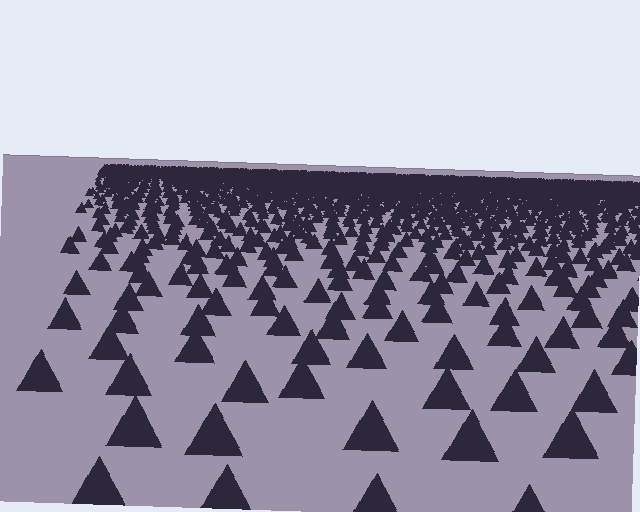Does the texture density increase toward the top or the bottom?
Density increases toward the top.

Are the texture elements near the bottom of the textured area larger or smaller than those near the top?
Larger. Near the bottom, elements are closer to the viewer and appear at a bigger on-screen size.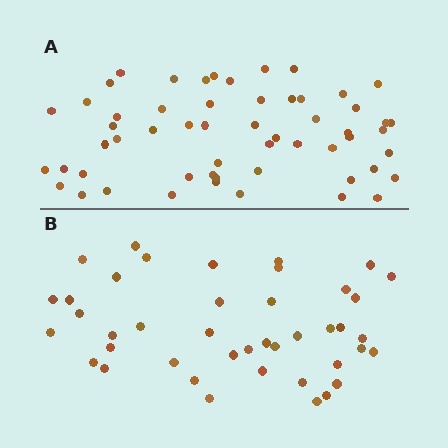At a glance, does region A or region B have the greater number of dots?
Region A (the top region) has more dots.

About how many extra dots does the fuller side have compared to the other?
Region A has approximately 15 more dots than region B.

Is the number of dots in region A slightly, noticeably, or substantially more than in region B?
Region A has noticeably more, but not dramatically so. The ratio is roughly 1.3 to 1.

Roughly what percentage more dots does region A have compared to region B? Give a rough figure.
About 35% more.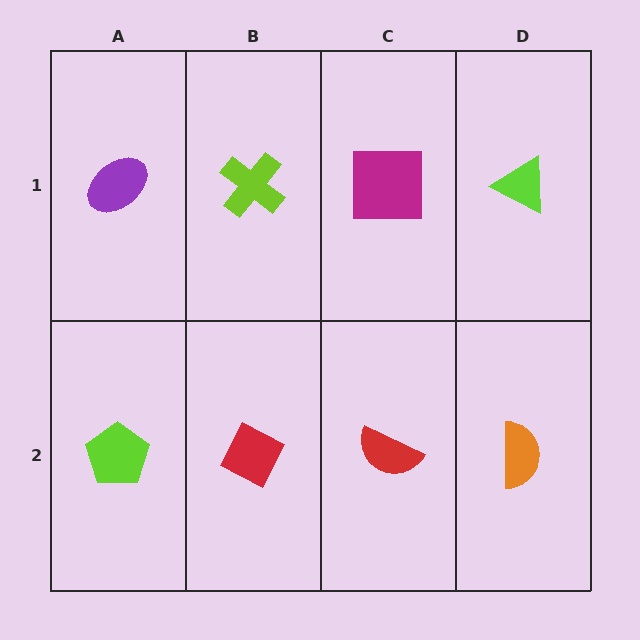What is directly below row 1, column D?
An orange semicircle.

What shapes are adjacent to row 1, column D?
An orange semicircle (row 2, column D), a magenta square (row 1, column C).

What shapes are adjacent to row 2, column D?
A lime triangle (row 1, column D), a red semicircle (row 2, column C).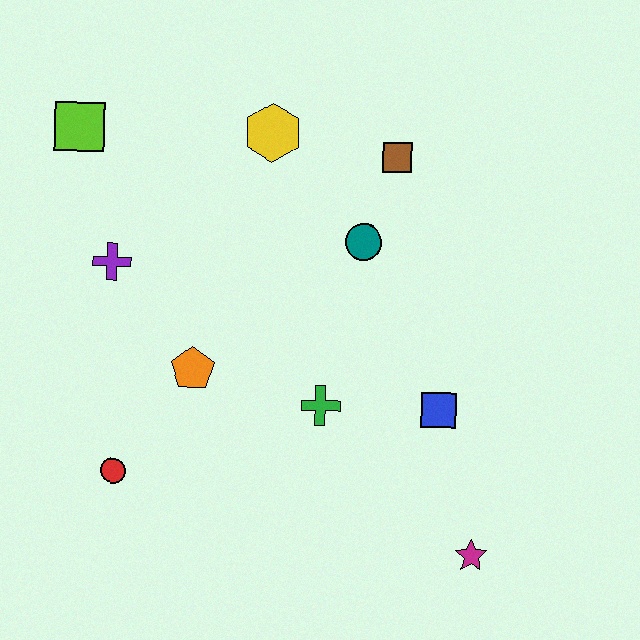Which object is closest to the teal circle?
The brown square is closest to the teal circle.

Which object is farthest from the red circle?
The brown square is farthest from the red circle.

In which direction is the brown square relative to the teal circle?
The brown square is above the teal circle.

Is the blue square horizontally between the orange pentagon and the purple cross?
No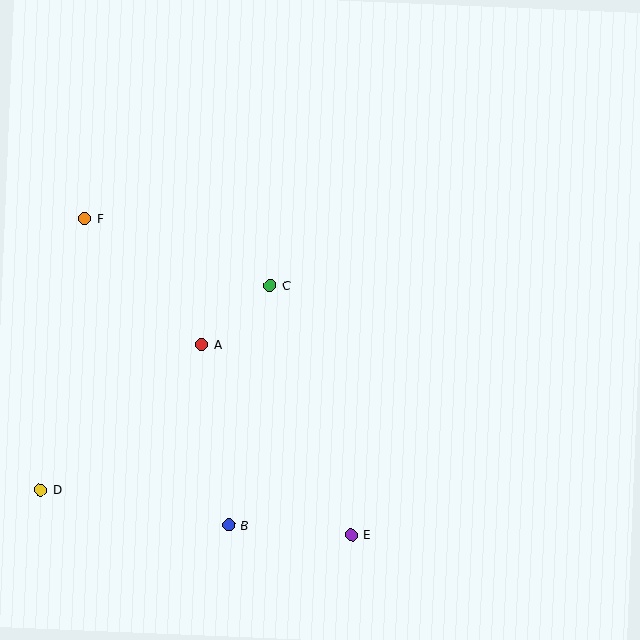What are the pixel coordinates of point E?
Point E is at (352, 535).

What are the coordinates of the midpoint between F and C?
The midpoint between F and C is at (177, 252).